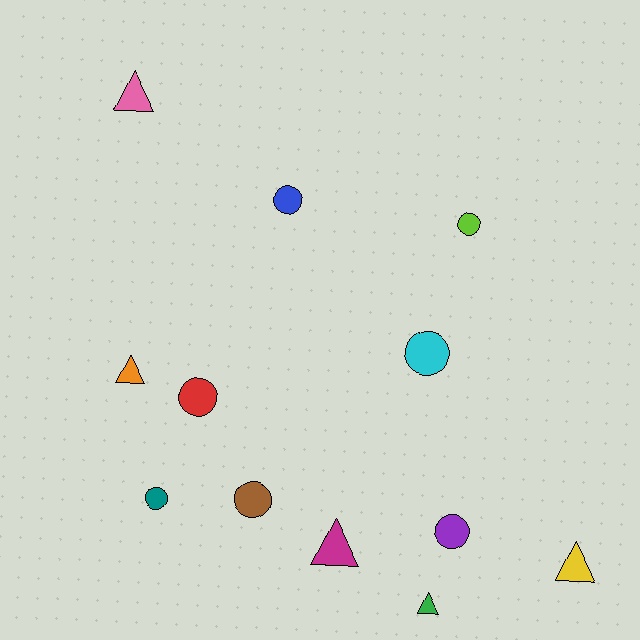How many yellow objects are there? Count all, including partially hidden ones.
There is 1 yellow object.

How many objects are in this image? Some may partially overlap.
There are 12 objects.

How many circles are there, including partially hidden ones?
There are 7 circles.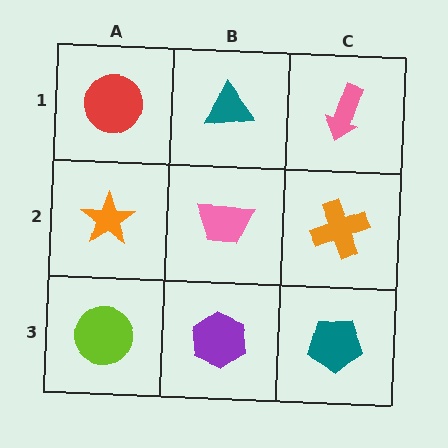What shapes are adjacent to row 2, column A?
A red circle (row 1, column A), a lime circle (row 3, column A), a pink trapezoid (row 2, column B).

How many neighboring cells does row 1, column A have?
2.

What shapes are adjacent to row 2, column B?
A teal triangle (row 1, column B), a purple hexagon (row 3, column B), an orange star (row 2, column A), an orange cross (row 2, column C).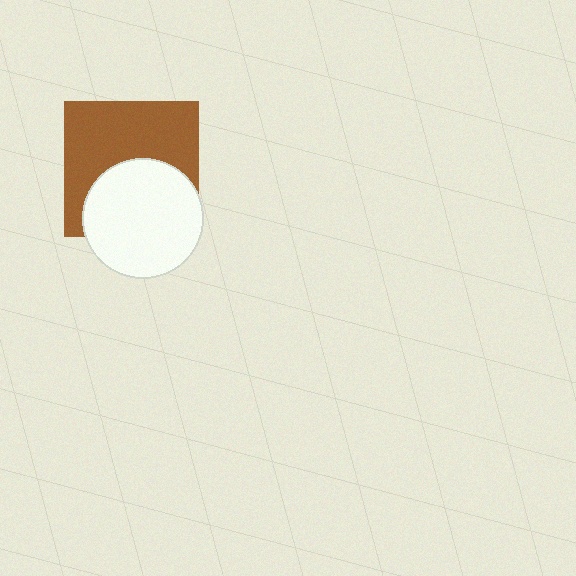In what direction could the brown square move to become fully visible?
The brown square could move up. That would shift it out from behind the white circle entirely.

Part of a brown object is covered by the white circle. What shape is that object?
It is a square.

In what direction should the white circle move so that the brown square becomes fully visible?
The white circle should move down. That is the shortest direction to clear the overlap and leave the brown square fully visible.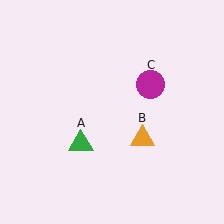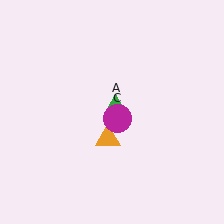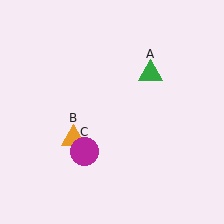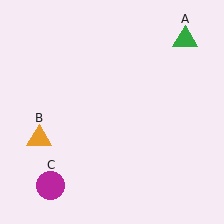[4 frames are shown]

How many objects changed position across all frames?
3 objects changed position: green triangle (object A), orange triangle (object B), magenta circle (object C).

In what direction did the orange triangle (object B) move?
The orange triangle (object B) moved left.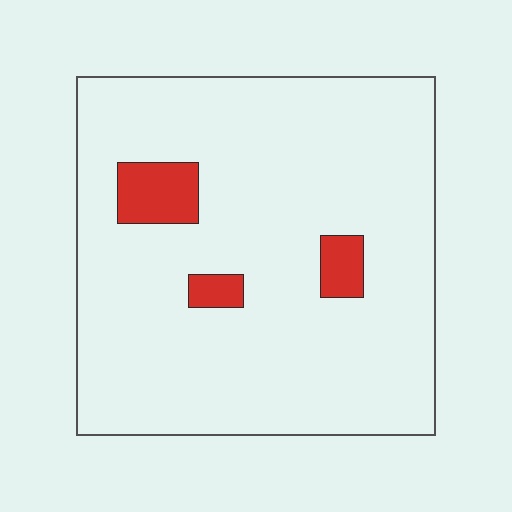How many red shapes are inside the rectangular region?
3.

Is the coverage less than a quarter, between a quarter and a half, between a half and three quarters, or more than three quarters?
Less than a quarter.